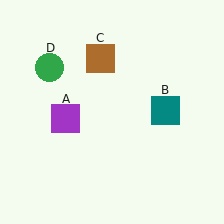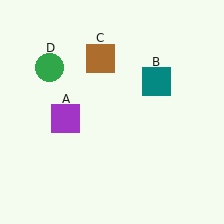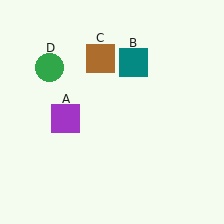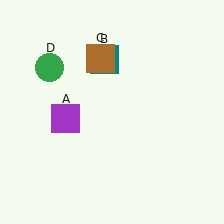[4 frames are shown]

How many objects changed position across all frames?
1 object changed position: teal square (object B).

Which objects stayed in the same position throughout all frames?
Purple square (object A) and brown square (object C) and green circle (object D) remained stationary.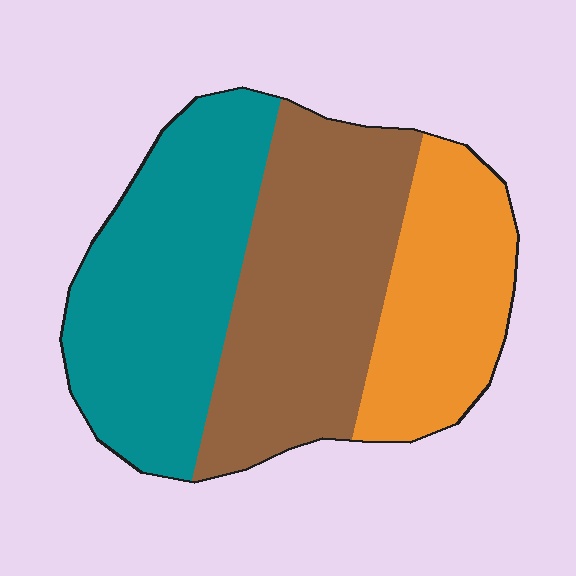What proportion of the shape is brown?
Brown covers about 40% of the shape.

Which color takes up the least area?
Orange, at roughly 25%.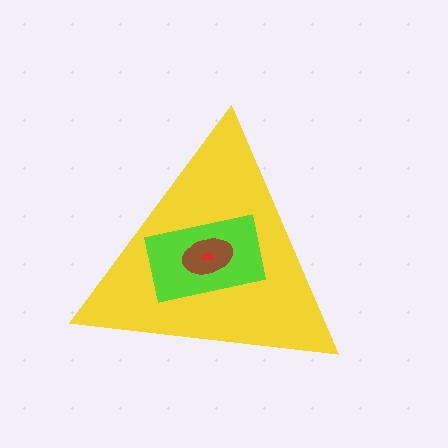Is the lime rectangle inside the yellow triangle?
Yes.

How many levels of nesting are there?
4.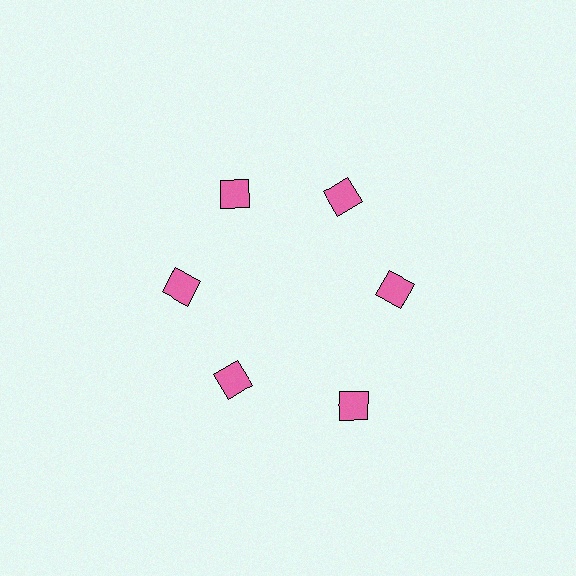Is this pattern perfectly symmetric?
No. The 6 pink squares are arranged in a ring, but one element near the 5 o'clock position is pushed outward from the center, breaking the 6-fold rotational symmetry.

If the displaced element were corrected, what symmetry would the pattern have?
It would have 6-fold rotational symmetry — the pattern would map onto itself every 60 degrees.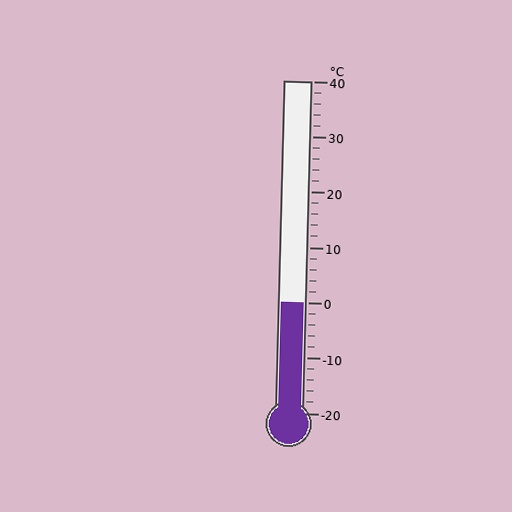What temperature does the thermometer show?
The thermometer shows approximately 0°C.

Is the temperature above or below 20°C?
The temperature is below 20°C.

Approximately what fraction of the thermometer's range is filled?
The thermometer is filled to approximately 35% of its range.